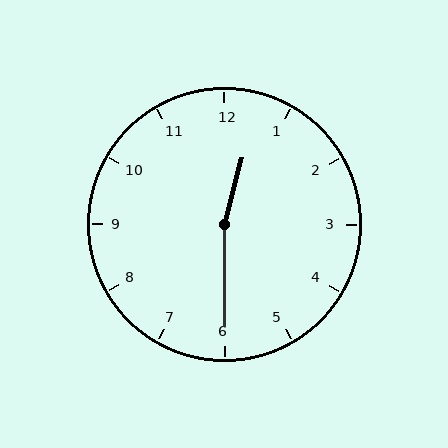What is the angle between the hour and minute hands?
Approximately 165 degrees.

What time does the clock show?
12:30.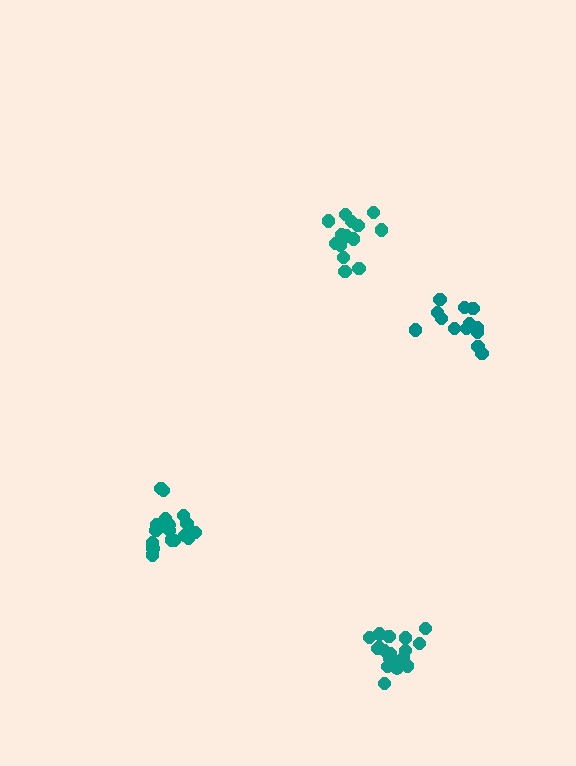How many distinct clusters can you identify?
There are 4 distinct clusters.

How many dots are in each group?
Group 1: 14 dots, Group 2: 17 dots, Group 3: 17 dots, Group 4: 13 dots (61 total).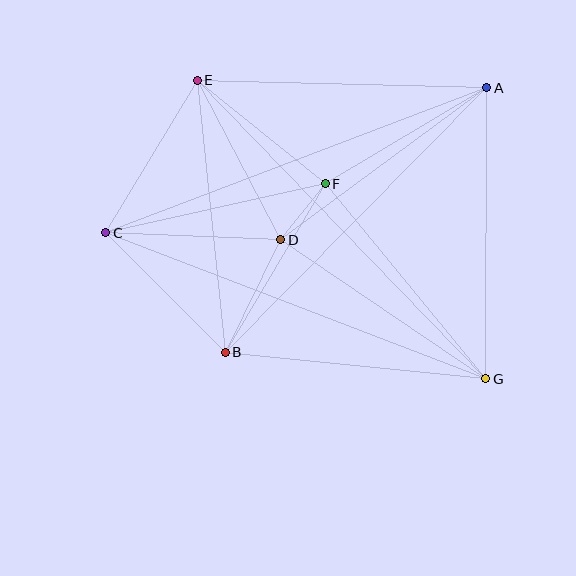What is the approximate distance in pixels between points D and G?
The distance between D and G is approximately 247 pixels.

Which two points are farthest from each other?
Points E and G are farthest from each other.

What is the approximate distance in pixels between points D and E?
The distance between D and E is approximately 180 pixels.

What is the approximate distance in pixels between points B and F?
The distance between B and F is approximately 196 pixels.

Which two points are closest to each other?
Points D and F are closest to each other.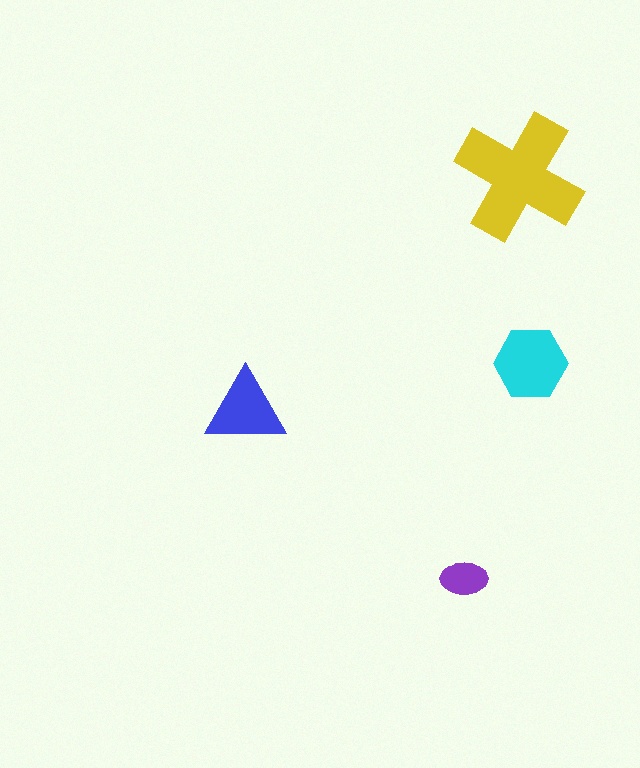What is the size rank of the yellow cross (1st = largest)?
1st.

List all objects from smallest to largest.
The purple ellipse, the blue triangle, the cyan hexagon, the yellow cross.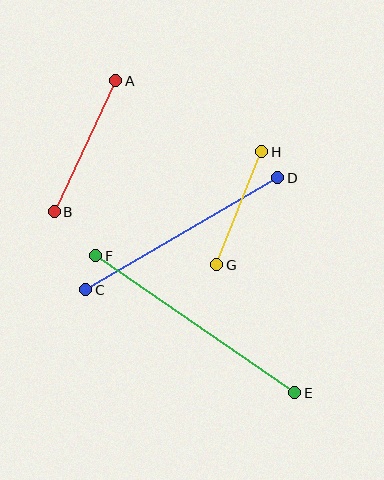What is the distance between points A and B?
The distance is approximately 145 pixels.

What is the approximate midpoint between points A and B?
The midpoint is at approximately (85, 146) pixels.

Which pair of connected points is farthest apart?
Points E and F are farthest apart.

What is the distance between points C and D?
The distance is approximately 222 pixels.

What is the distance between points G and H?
The distance is approximately 122 pixels.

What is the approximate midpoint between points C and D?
The midpoint is at approximately (182, 234) pixels.